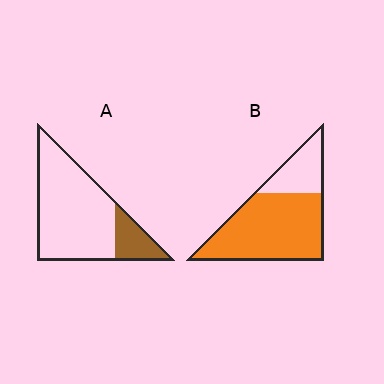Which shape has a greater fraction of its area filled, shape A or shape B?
Shape B.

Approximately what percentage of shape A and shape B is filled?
A is approximately 20% and B is approximately 75%.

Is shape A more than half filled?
No.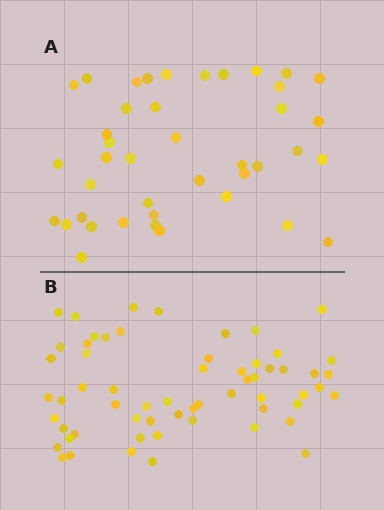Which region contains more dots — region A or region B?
Region B (the bottom region) has more dots.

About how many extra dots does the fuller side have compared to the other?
Region B has approximately 20 more dots than region A.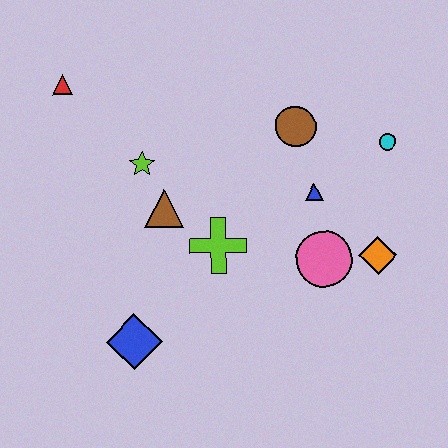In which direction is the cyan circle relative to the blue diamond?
The cyan circle is to the right of the blue diamond.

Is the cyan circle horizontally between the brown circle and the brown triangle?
No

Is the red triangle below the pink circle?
No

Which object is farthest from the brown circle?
The blue diamond is farthest from the brown circle.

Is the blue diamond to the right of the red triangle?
Yes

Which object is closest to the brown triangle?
The lime star is closest to the brown triangle.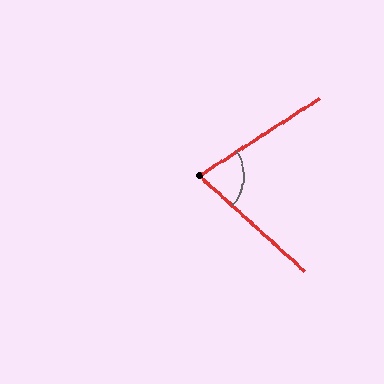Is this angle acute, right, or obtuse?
It is acute.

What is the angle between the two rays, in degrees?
Approximately 75 degrees.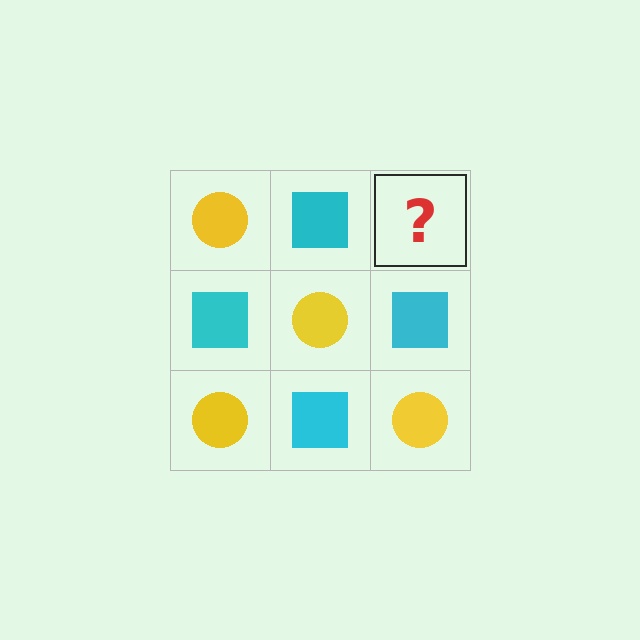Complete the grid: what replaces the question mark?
The question mark should be replaced with a yellow circle.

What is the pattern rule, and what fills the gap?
The rule is that it alternates yellow circle and cyan square in a checkerboard pattern. The gap should be filled with a yellow circle.